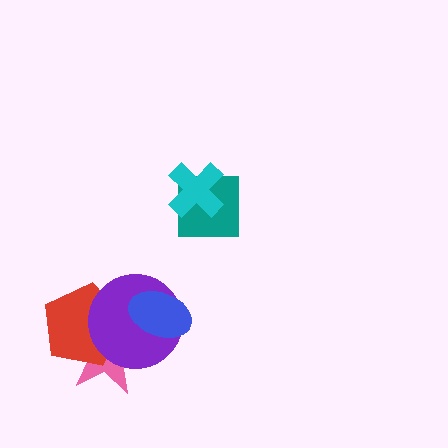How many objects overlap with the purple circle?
3 objects overlap with the purple circle.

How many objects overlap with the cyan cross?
1 object overlaps with the cyan cross.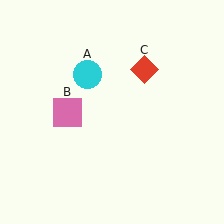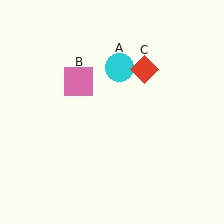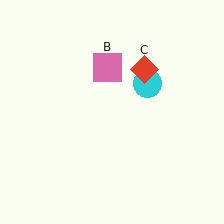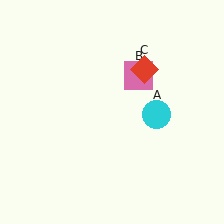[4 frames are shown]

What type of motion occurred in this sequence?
The cyan circle (object A), pink square (object B) rotated clockwise around the center of the scene.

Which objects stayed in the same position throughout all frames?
Red diamond (object C) remained stationary.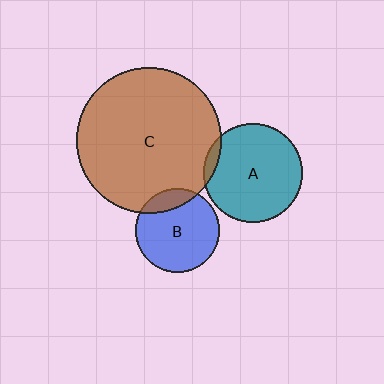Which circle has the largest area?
Circle C (brown).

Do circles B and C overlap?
Yes.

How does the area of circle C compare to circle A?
Approximately 2.2 times.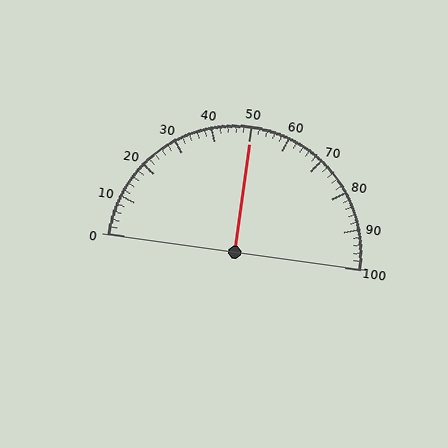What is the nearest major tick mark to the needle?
The nearest major tick mark is 50.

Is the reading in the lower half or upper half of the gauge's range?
The reading is in the upper half of the range (0 to 100).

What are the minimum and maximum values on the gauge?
The gauge ranges from 0 to 100.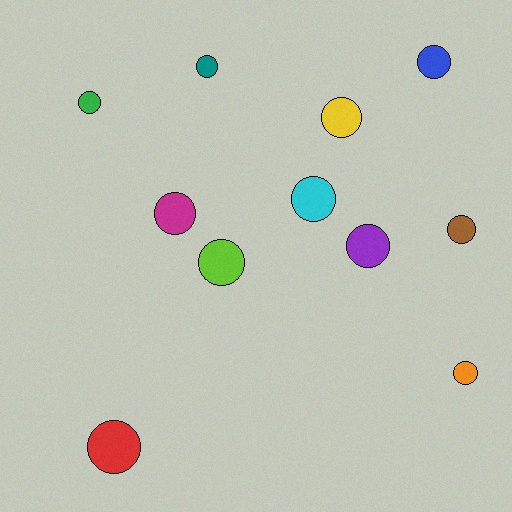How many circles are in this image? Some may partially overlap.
There are 11 circles.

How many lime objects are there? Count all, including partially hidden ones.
There is 1 lime object.